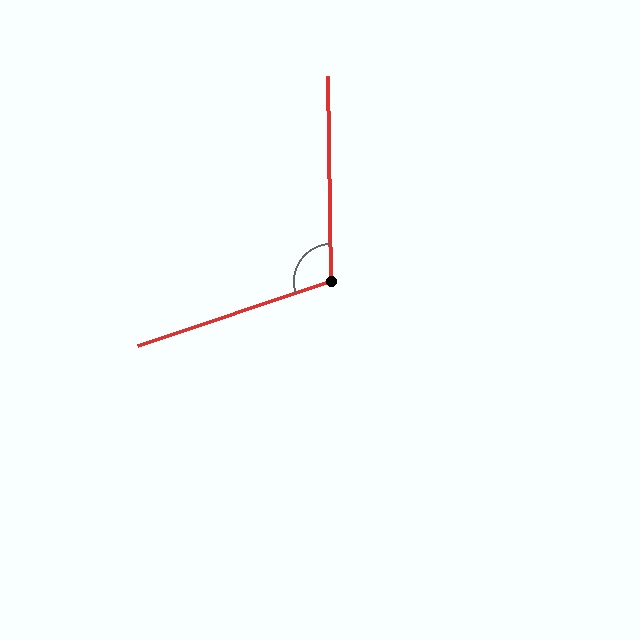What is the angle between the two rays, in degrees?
Approximately 108 degrees.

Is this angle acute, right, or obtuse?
It is obtuse.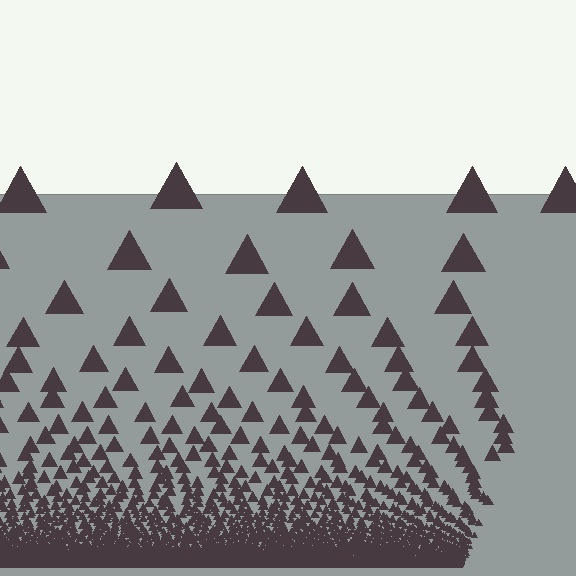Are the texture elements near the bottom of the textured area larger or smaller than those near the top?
Smaller. The gradient is inverted — elements near the bottom are smaller and denser.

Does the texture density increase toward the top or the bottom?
Density increases toward the bottom.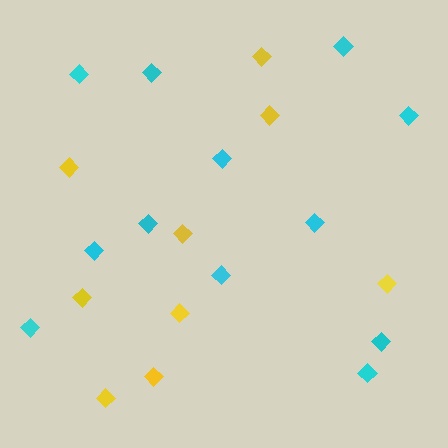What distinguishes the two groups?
There are 2 groups: one group of yellow diamonds (9) and one group of cyan diamonds (12).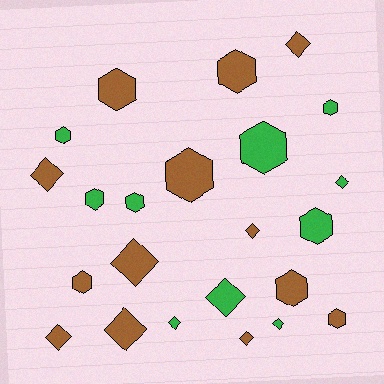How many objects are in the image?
There are 23 objects.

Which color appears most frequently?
Brown, with 13 objects.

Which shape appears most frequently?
Hexagon, with 12 objects.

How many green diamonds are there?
There are 4 green diamonds.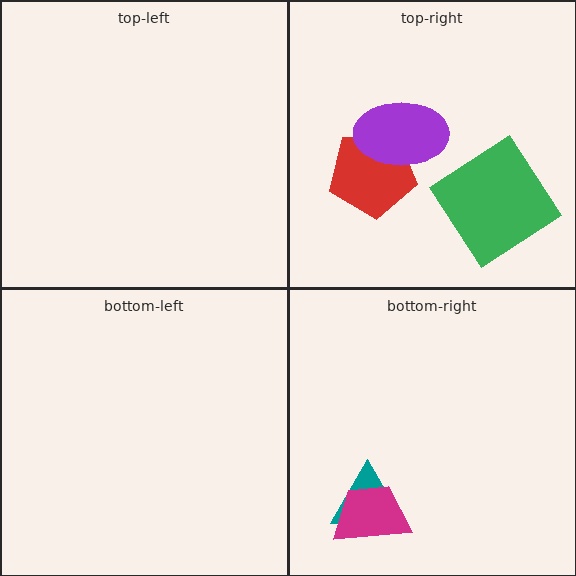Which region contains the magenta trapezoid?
The bottom-right region.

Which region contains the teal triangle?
The bottom-right region.